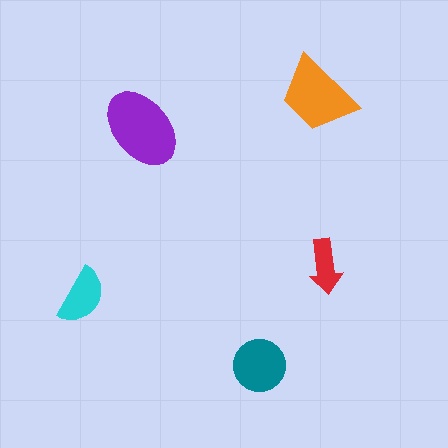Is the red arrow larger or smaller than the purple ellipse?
Smaller.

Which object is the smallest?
The red arrow.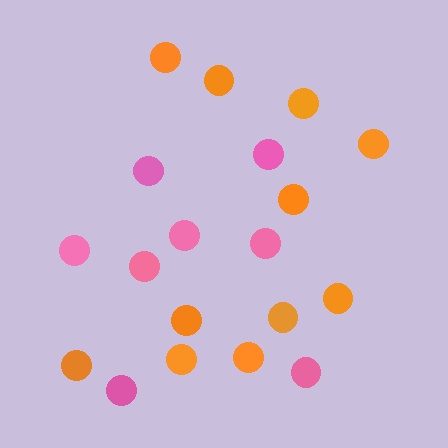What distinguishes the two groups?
There are 2 groups: one group of orange circles (11) and one group of pink circles (8).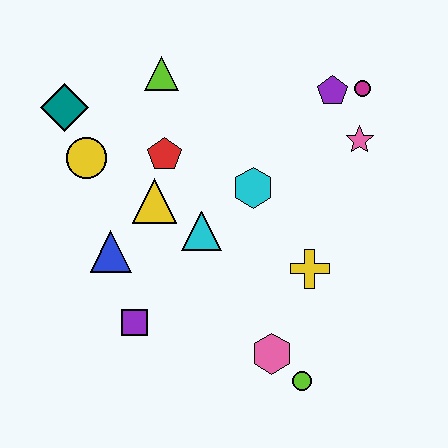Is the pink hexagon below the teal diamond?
Yes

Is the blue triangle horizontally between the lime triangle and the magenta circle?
No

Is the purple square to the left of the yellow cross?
Yes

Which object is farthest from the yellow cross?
The teal diamond is farthest from the yellow cross.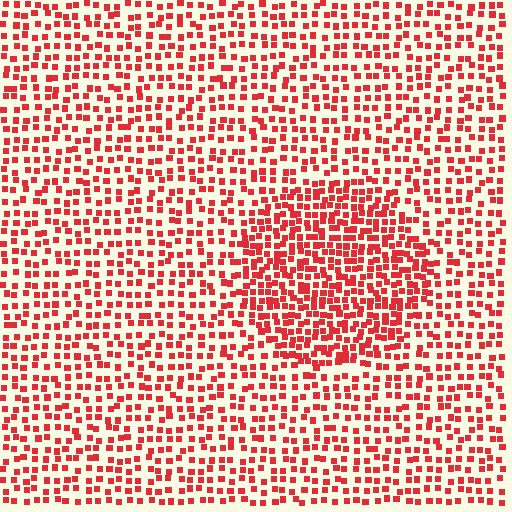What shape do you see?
I see a circle.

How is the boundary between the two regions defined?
The boundary is defined by a change in element density (approximately 1.8x ratio). All elements are the same color, size, and shape.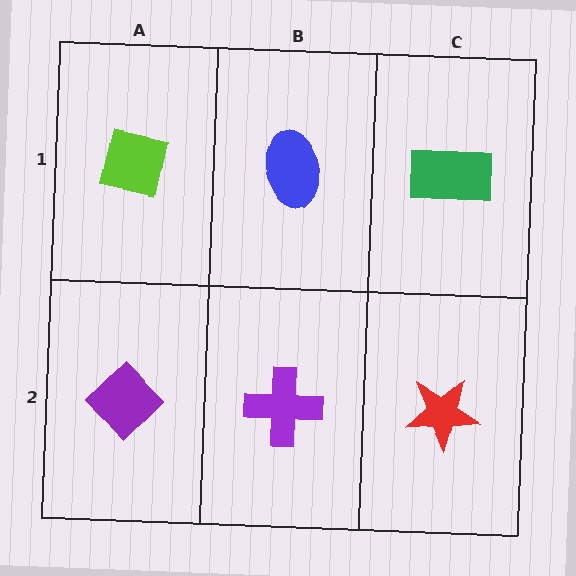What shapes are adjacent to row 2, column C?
A green rectangle (row 1, column C), a purple cross (row 2, column B).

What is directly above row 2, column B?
A blue ellipse.